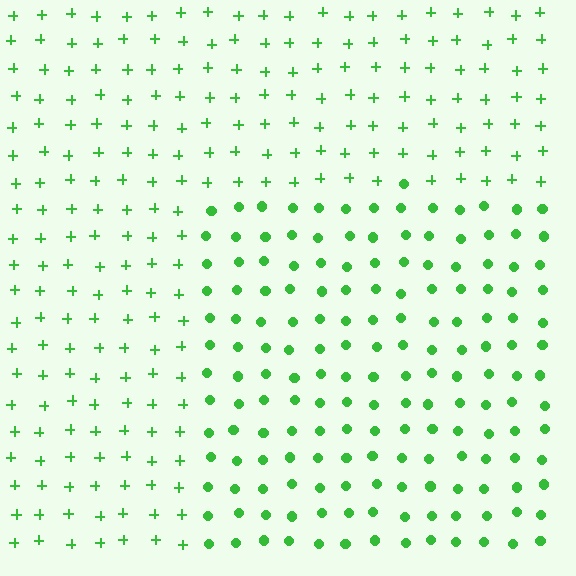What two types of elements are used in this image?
The image uses circles inside the rectangle region and plus signs outside it.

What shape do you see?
I see a rectangle.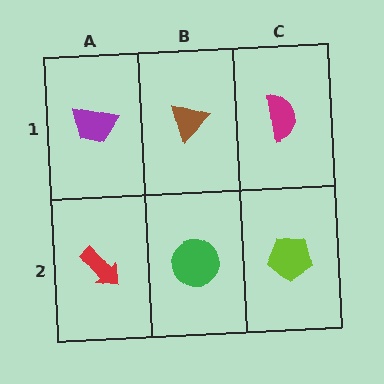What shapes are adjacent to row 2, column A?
A purple trapezoid (row 1, column A), a green circle (row 2, column B).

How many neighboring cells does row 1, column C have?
2.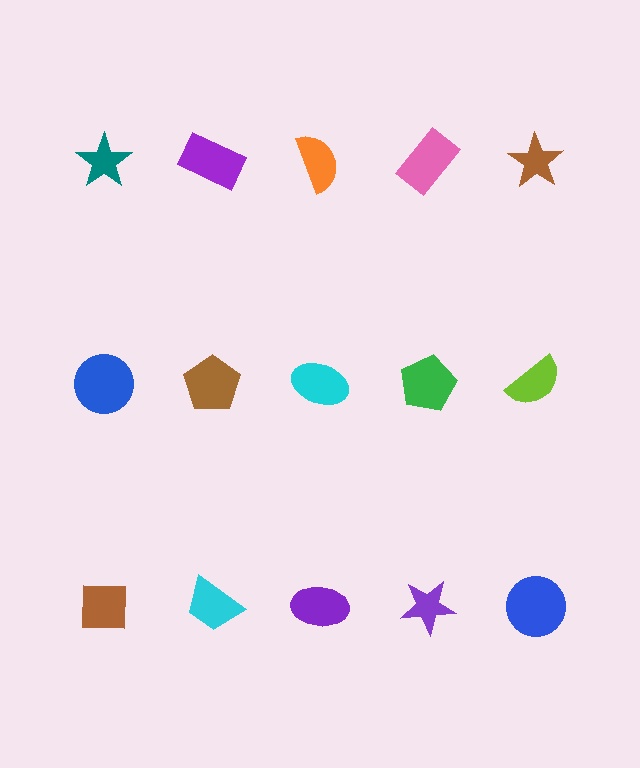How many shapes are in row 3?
5 shapes.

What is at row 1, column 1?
A teal star.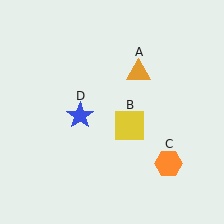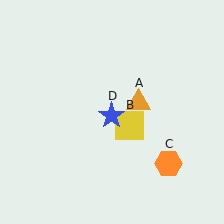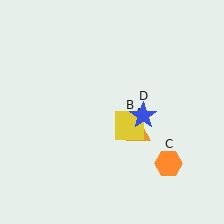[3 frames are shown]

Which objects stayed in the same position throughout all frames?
Yellow square (object B) and orange hexagon (object C) remained stationary.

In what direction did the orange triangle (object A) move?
The orange triangle (object A) moved down.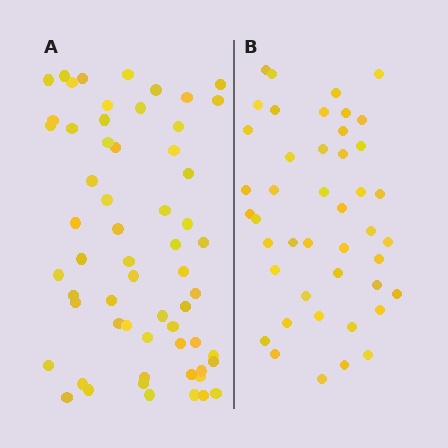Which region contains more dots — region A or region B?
Region A (the left region) has more dots.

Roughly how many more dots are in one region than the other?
Region A has approximately 15 more dots than region B.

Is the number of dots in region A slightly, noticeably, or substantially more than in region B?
Region A has noticeably more, but not dramatically so. The ratio is roughly 1.4 to 1.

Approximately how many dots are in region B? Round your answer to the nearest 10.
About 40 dots. (The exact count is 44, which rounds to 40.)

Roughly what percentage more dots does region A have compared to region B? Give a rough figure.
About 35% more.